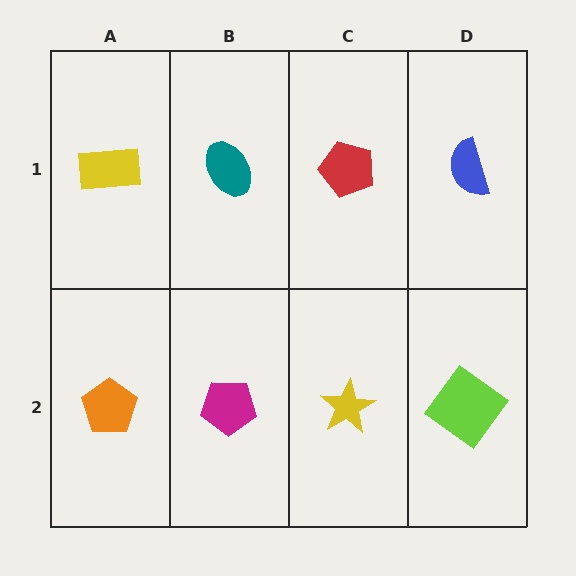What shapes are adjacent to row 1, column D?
A lime diamond (row 2, column D), a red pentagon (row 1, column C).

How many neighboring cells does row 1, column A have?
2.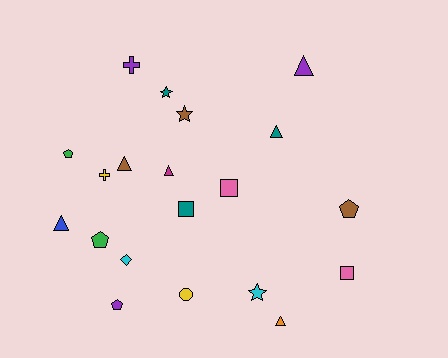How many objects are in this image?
There are 20 objects.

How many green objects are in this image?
There are 2 green objects.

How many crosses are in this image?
There are 2 crosses.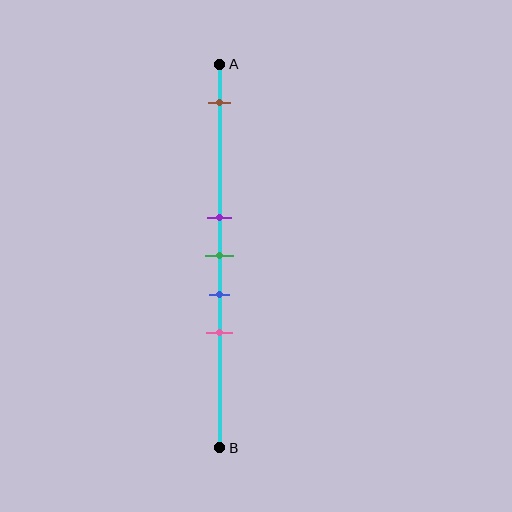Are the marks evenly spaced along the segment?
No, the marks are not evenly spaced.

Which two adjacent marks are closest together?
The purple and green marks are the closest adjacent pair.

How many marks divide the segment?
There are 5 marks dividing the segment.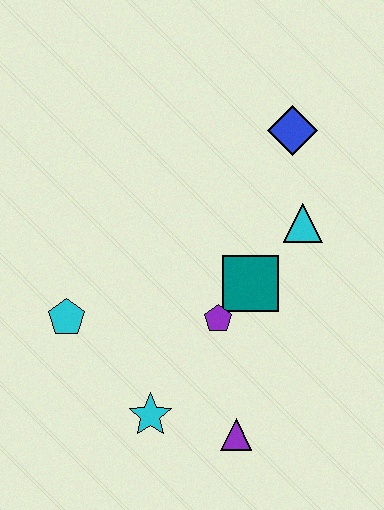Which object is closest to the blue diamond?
The cyan triangle is closest to the blue diamond.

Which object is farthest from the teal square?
The cyan pentagon is farthest from the teal square.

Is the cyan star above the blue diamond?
No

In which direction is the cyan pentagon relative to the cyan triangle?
The cyan pentagon is to the left of the cyan triangle.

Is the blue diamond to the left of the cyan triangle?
Yes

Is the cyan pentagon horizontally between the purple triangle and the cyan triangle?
No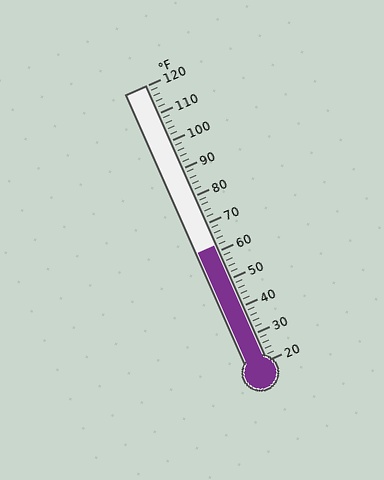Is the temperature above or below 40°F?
The temperature is above 40°F.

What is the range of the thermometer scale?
The thermometer scale ranges from 20°F to 120°F.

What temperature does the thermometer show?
The thermometer shows approximately 62°F.